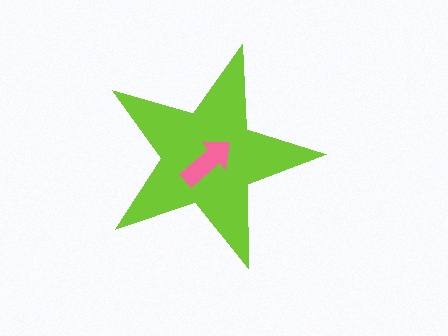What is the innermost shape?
The pink arrow.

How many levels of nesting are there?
2.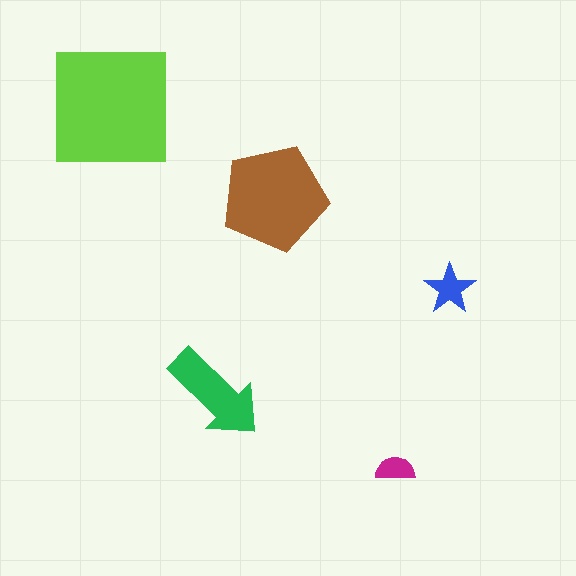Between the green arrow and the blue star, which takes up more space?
The green arrow.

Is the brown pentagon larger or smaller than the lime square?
Smaller.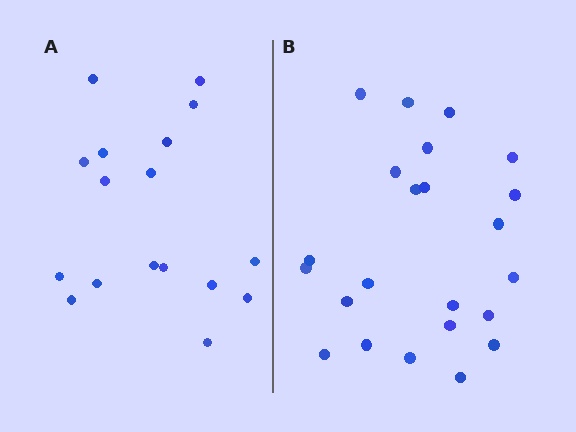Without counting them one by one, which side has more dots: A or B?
Region B (the right region) has more dots.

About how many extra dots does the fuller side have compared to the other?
Region B has about 6 more dots than region A.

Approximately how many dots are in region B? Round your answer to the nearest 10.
About 20 dots. (The exact count is 23, which rounds to 20.)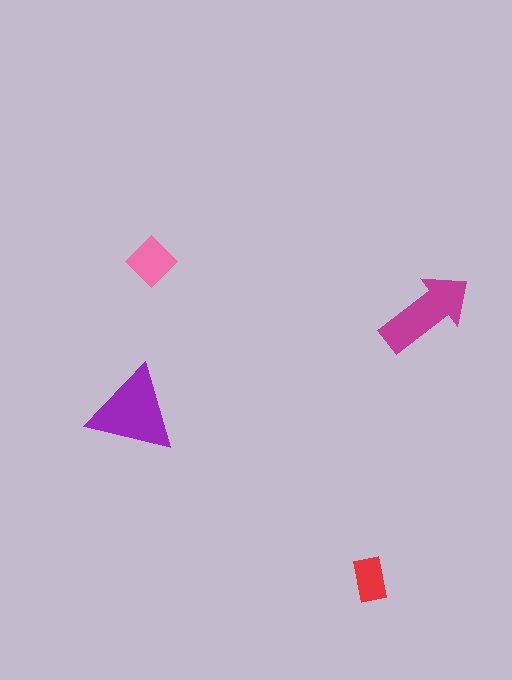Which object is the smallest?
The red rectangle.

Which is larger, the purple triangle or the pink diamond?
The purple triangle.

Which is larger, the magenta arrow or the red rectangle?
The magenta arrow.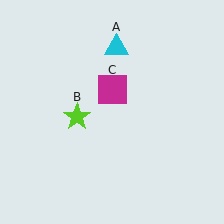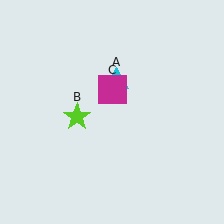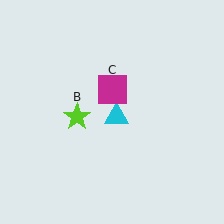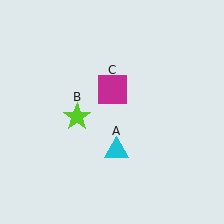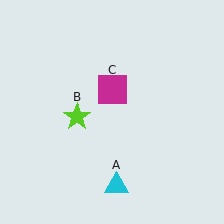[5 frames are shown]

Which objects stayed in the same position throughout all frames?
Lime star (object B) and magenta square (object C) remained stationary.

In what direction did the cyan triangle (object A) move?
The cyan triangle (object A) moved down.